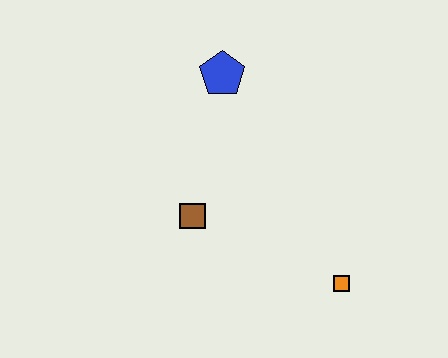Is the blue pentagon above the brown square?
Yes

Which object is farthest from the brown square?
The orange square is farthest from the brown square.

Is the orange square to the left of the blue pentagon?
No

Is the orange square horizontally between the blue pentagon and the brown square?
No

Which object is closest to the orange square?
The brown square is closest to the orange square.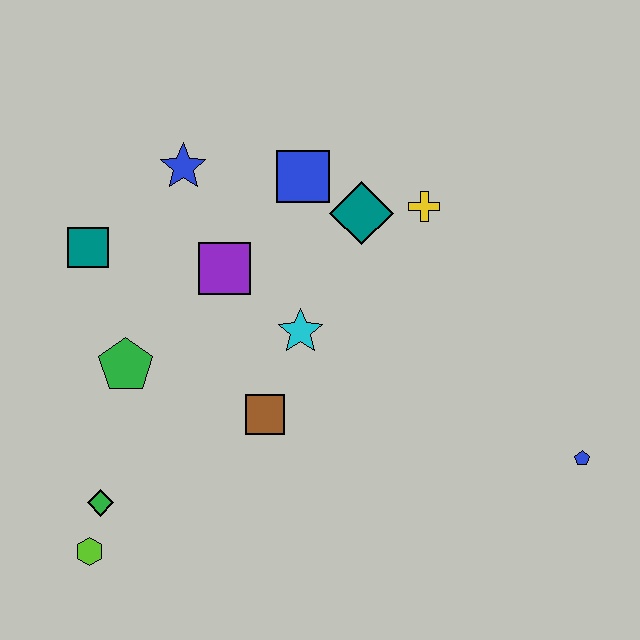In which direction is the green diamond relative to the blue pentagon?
The green diamond is to the left of the blue pentagon.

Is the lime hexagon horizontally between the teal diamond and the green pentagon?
No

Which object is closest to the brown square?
The cyan star is closest to the brown square.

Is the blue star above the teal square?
Yes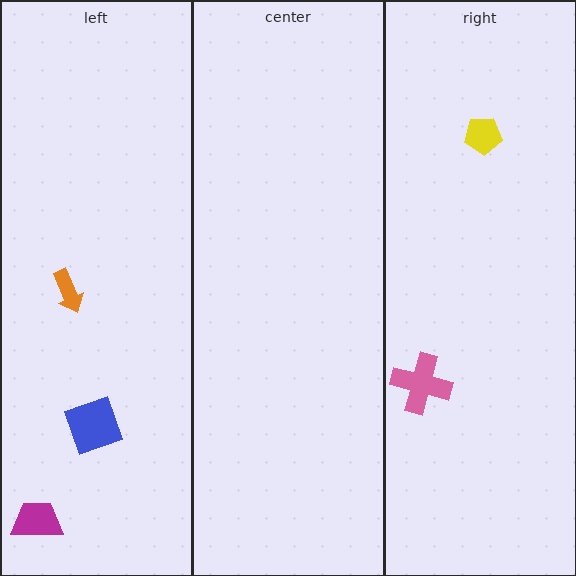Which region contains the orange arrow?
The left region.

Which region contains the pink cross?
The right region.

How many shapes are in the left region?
3.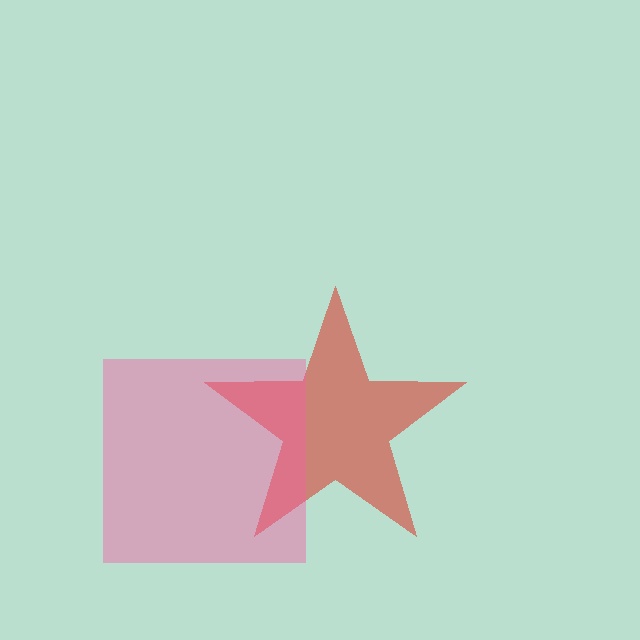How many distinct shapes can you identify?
There are 2 distinct shapes: a red star, a pink square.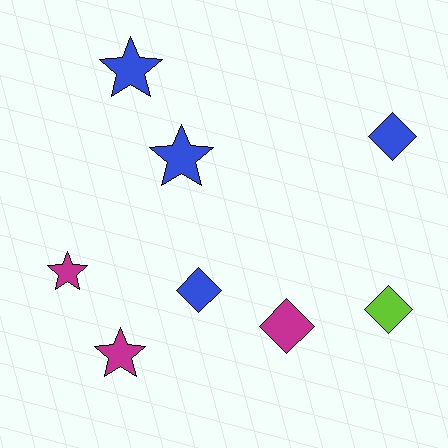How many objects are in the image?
There are 8 objects.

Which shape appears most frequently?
Star, with 4 objects.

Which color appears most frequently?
Blue, with 4 objects.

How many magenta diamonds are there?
There is 1 magenta diamond.